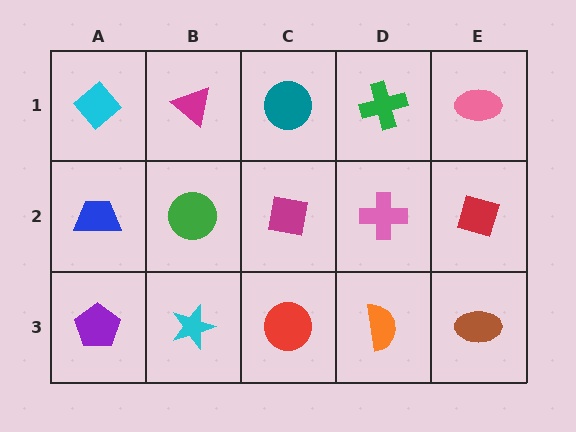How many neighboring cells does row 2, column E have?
3.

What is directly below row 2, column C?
A red circle.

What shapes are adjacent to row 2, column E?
A pink ellipse (row 1, column E), a brown ellipse (row 3, column E), a pink cross (row 2, column D).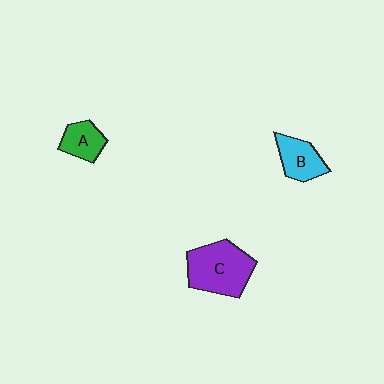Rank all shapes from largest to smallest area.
From largest to smallest: C (purple), B (cyan), A (green).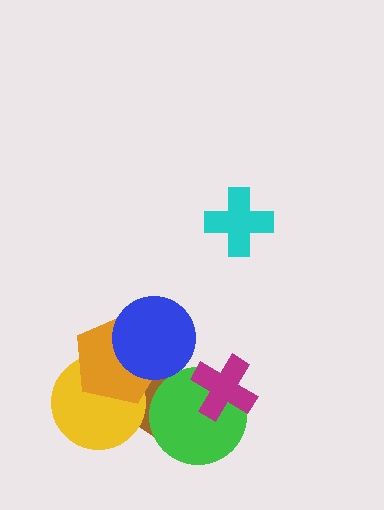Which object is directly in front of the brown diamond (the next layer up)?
The yellow circle is directly in front of the brown diamond.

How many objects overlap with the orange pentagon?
3 objects overlap with the orange pentagon.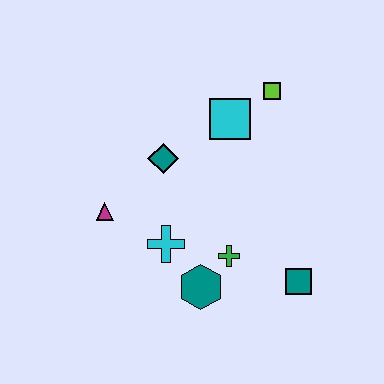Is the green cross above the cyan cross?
No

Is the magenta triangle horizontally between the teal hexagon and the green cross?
No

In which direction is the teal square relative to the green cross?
The teal square is to the right of the green cross.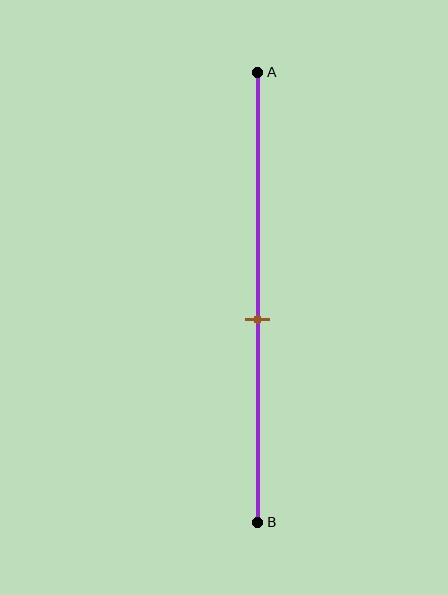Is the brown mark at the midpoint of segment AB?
No, the mark is at about 55% from A, not at the 50% midpoint.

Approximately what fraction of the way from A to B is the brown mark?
The brown mark is approximately 55% of the way from A to B.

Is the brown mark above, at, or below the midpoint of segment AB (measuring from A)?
The brown mark is below the midpoint of segment AB.